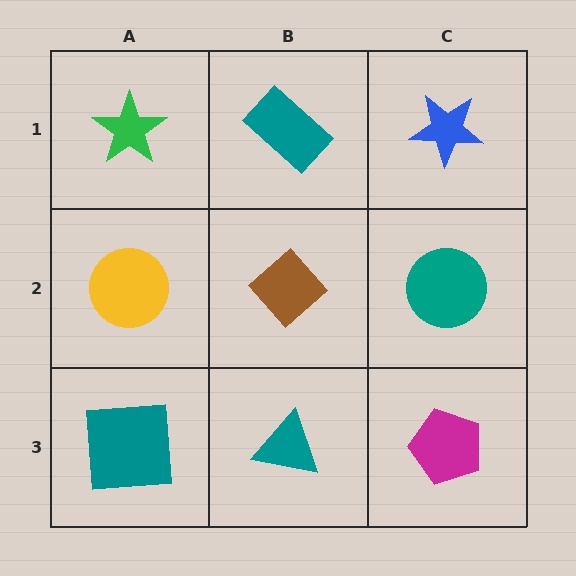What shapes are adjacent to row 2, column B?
A teal rectangle (row 1, column B), a teal triangle (row 3, column B), a yellow circle (row 2, column A), a teal circle (row 2, column C).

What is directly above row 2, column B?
A teal rectangle.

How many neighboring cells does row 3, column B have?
3.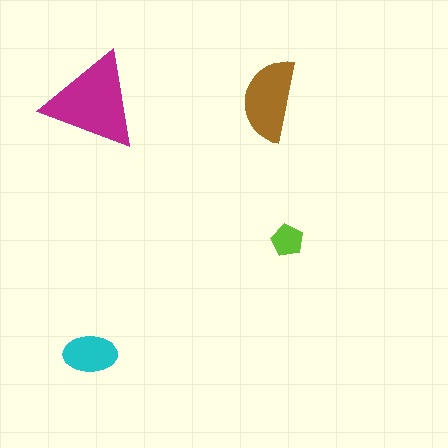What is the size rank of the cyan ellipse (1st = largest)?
3rd.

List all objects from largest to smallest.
The magenta triangle, the brown semicircle, the cyan ellipse, the lime pentagon.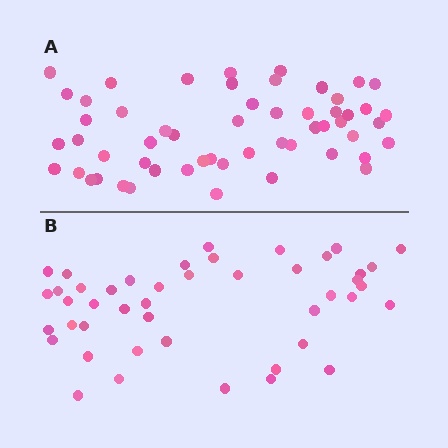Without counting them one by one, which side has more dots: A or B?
Region A (the top region) has more dots.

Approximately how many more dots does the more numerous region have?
Region A has roughly 10 or so more dots than region B.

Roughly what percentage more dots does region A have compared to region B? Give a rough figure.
About 20% more.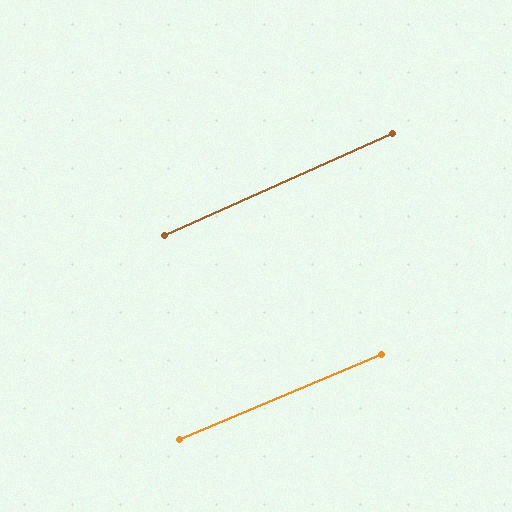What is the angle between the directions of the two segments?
Approximately 1 degree.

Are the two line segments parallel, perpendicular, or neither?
Parallel — their directions differ by only 1.2°.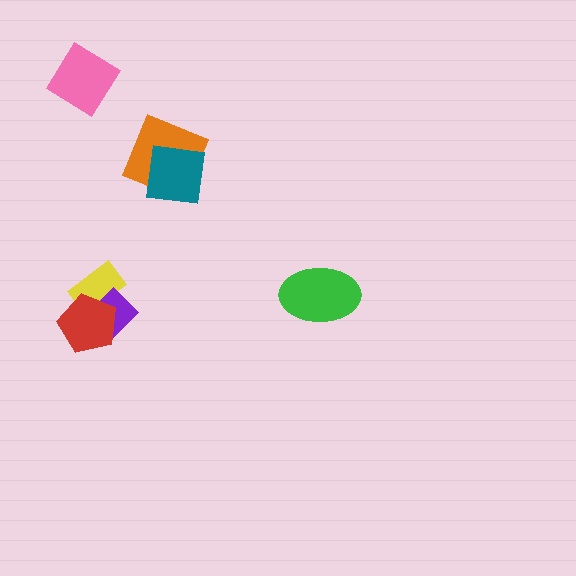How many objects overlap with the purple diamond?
2 objects overlap with the purple diamond.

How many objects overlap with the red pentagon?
2 objects overlap with the red pentagon.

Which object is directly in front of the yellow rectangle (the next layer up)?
The purple diamond is directly in front of the yellow rectangle.